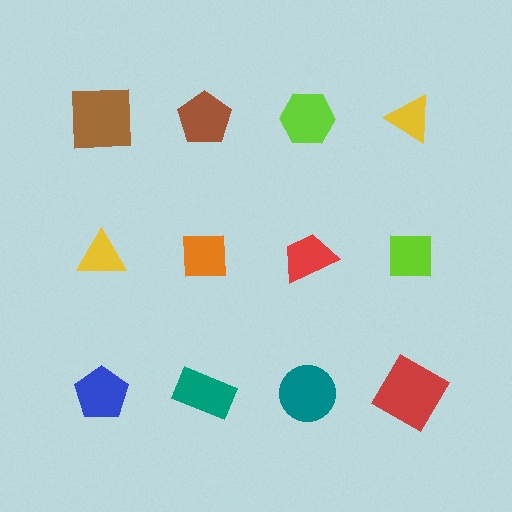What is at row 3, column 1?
A blue pentagon.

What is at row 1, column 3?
A lime hexagon.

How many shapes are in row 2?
4 shapes.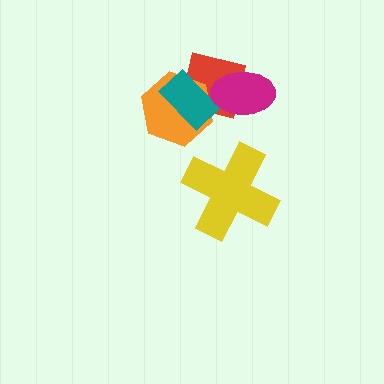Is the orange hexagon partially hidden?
Yes, it is partially covered by another shape.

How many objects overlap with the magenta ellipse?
1 object overlaps with the magenta ellipse.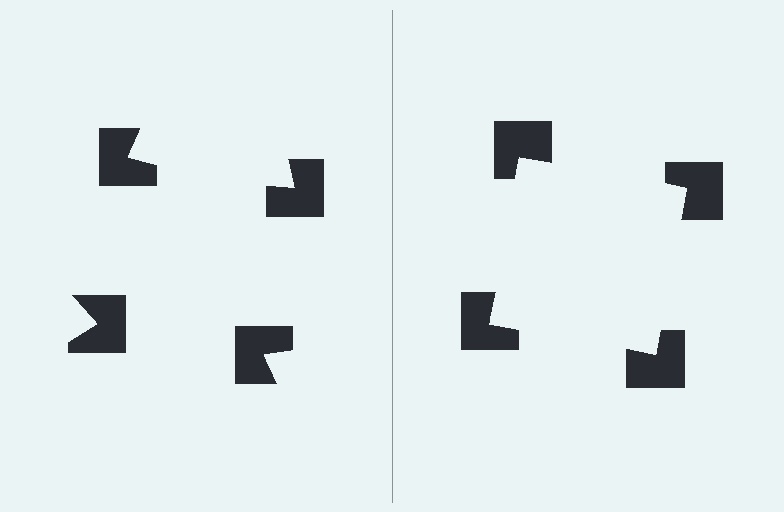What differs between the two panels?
The notched squares are positioned identically on both sides; only the wedge orientations differ. On the right they align to a square; on the left they are misaligned.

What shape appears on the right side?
An illusory square.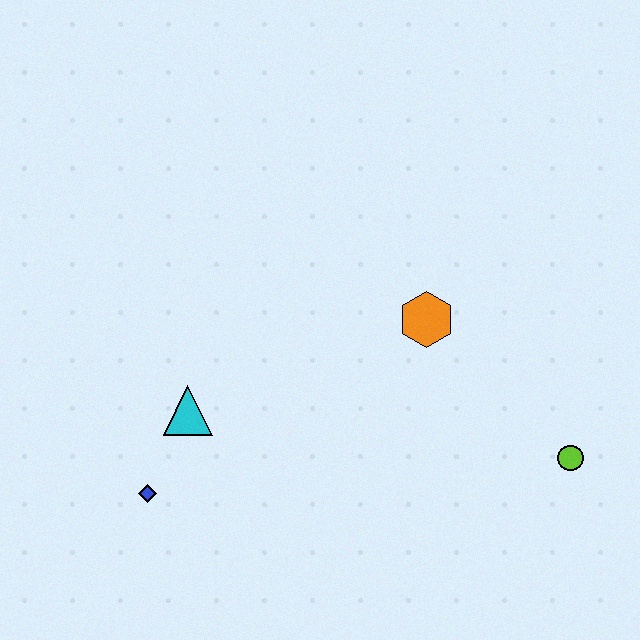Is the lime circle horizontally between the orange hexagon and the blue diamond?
No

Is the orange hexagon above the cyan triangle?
Yes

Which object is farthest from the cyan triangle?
The lime circle is farthest from the cyan triangle.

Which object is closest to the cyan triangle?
The blue diamond is closest to the cyan triangle.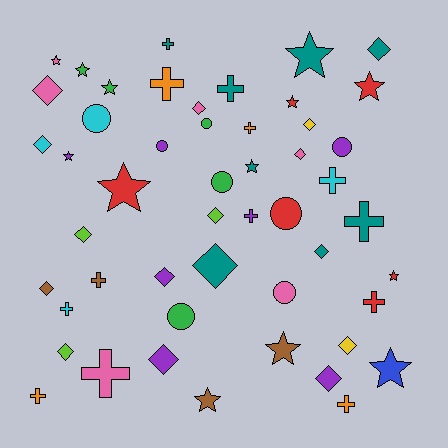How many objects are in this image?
There are 50 objects.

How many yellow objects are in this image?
There are 2 yellow objects.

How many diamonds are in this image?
There are 16 diamonds.